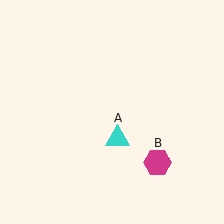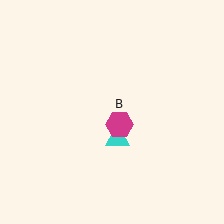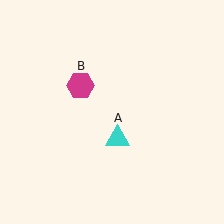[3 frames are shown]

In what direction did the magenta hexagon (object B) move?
The magenta hexagon (object B) moved up and to the left.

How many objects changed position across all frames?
1 object changed position: magenta hexagon (object B).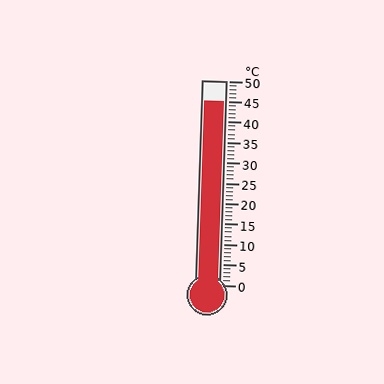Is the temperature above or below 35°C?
The temperature is above 35°C.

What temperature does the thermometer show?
The thermometer shows approximately 45°C.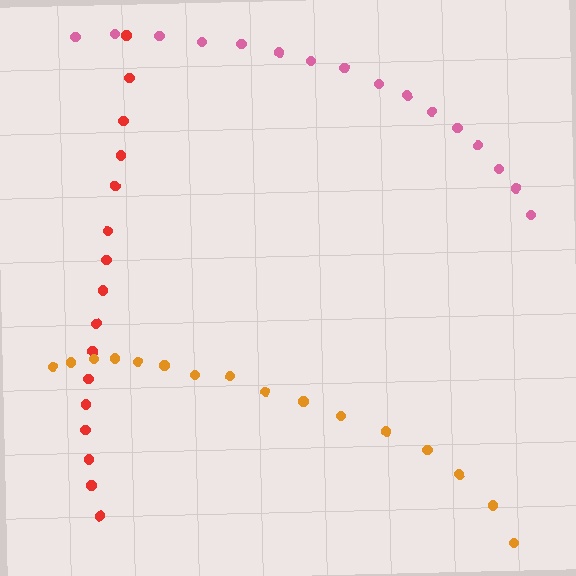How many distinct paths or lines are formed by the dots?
There are 3 distinct paths.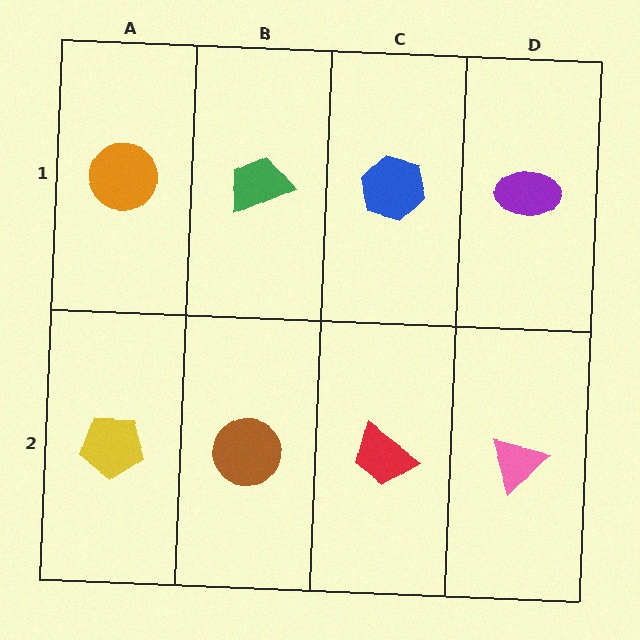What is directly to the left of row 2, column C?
A brown circle.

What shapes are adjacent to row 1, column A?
A yellow pentagon (row 2, column A), a green trapezoid (row 1, column B).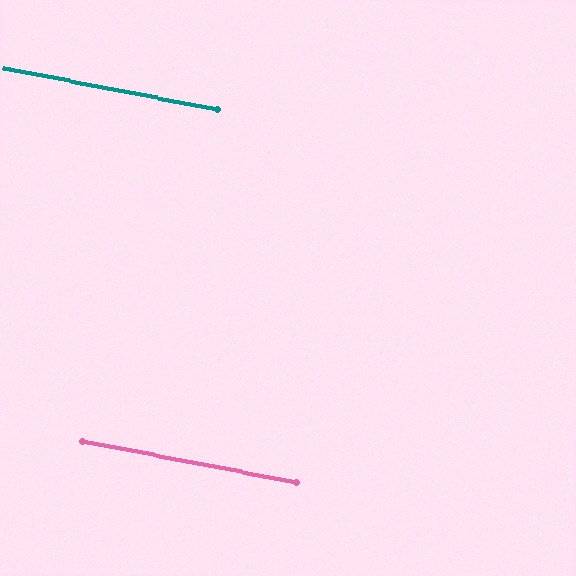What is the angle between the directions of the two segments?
Approximately 0 degrees.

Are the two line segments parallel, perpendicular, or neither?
Parallel — their directions differ by only 0.0°.